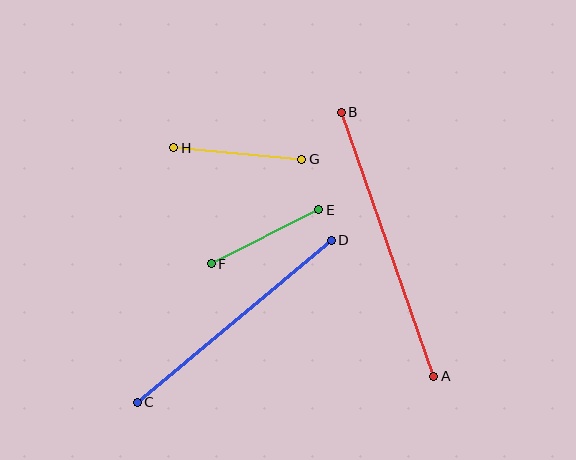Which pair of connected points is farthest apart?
Points A and B are farthest apart.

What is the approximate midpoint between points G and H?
The midpoint is at approximately (238, 154) pixels.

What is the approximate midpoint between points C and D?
The midpoint is at approximately (234, 321) pixels.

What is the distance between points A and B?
The distance is approximately 280 pixels.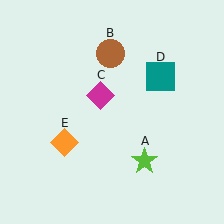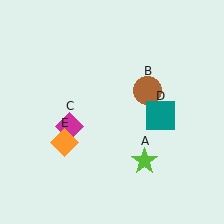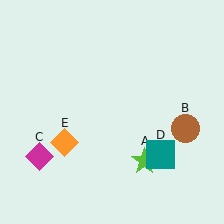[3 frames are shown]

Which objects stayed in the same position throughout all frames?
Lime star (object A) and orange diamond (object E) remained stationary.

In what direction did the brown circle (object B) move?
The brown circle (object B) moved down and to the right.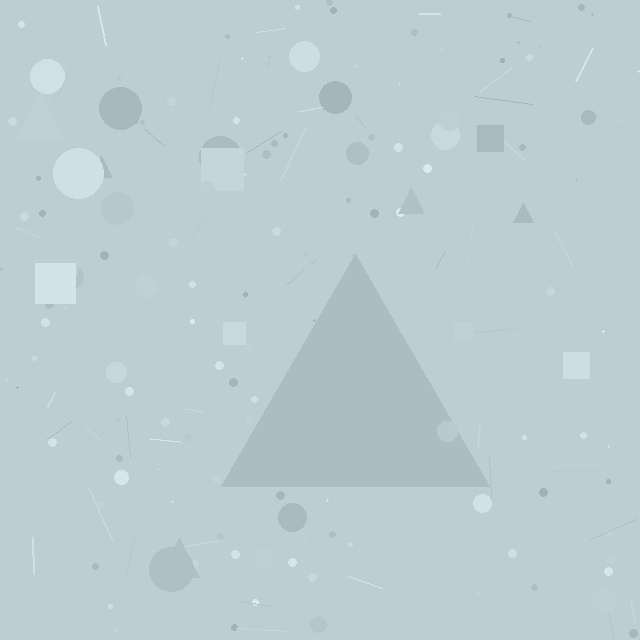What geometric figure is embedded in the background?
A triangle is embedded in the background.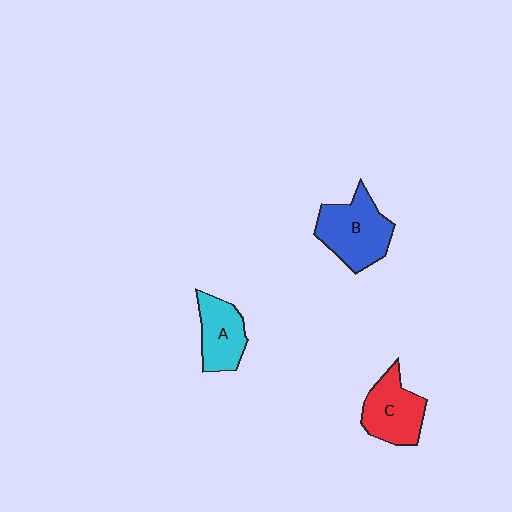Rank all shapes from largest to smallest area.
From largest to smallest: B (blue), C (red), A (cyan).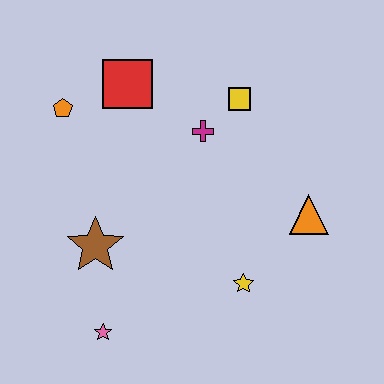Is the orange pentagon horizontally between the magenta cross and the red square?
No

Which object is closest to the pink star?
The brown star is closest to the pink star.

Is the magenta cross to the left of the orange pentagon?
No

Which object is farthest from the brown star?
The orange triangle is farthest from the brown star.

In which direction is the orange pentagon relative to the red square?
The orange pentagon is to the left of the red square.